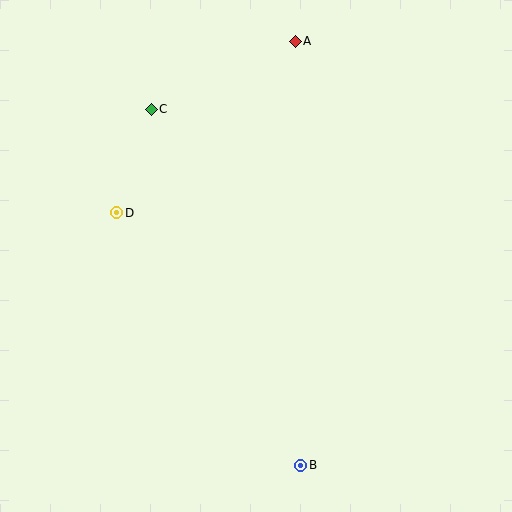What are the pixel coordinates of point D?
Point D is at (117, 213).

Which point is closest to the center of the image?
Point D at (117, 213) is closest to the center.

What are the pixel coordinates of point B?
Point B is at (301, 465).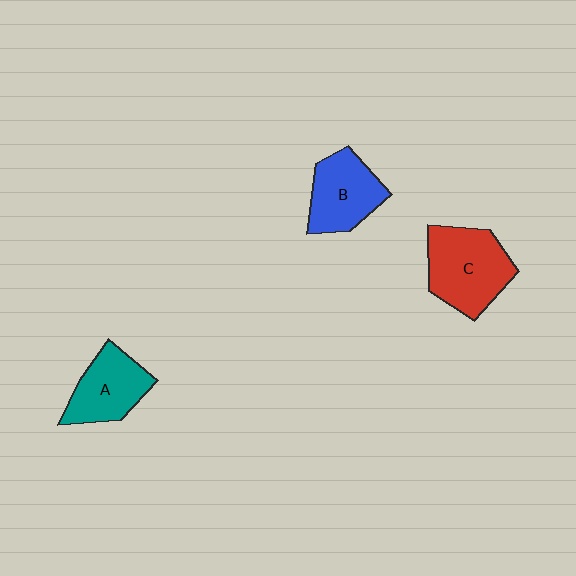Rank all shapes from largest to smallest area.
From largest to smallest: C (red), B (blue), A (teal).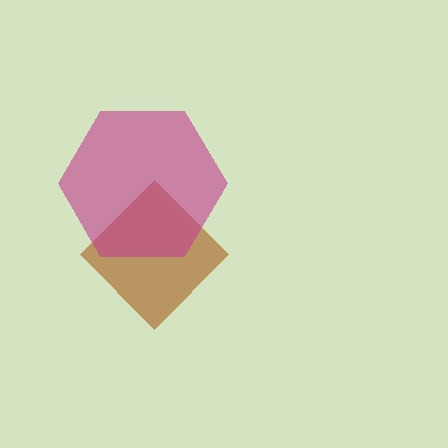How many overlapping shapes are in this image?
There are 2 overlapping shapes in the image.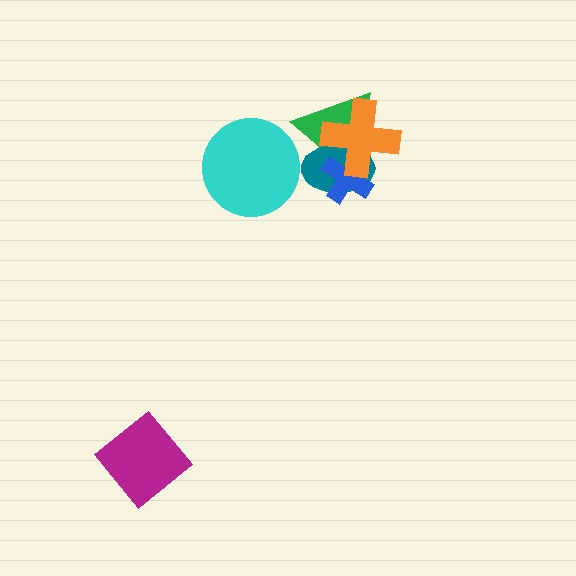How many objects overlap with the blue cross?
3 objects overlap with the blue cross.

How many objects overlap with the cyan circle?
0 objects overlap with the cyan circle.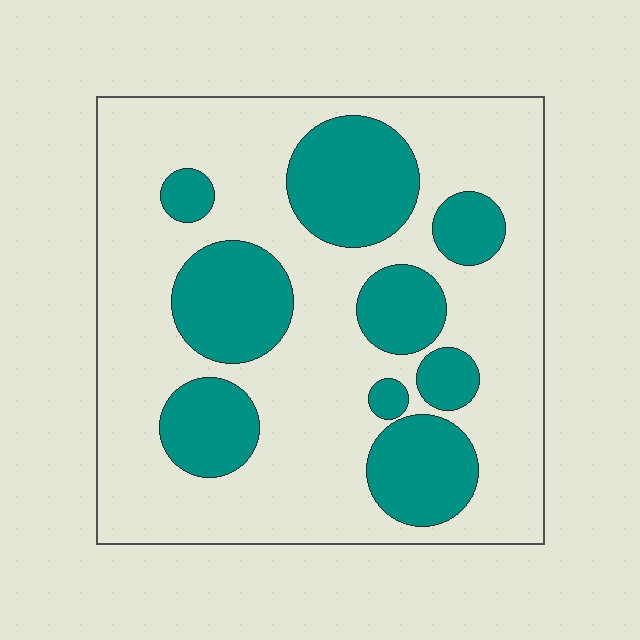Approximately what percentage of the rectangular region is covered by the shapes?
Approximately 30%.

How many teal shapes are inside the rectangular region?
9.